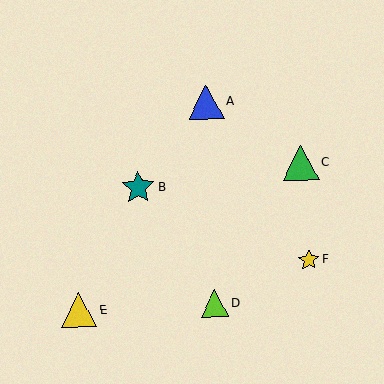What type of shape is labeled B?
Shape B is a teal star.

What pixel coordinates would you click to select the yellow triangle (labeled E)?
Click at (79, 310) to select the yellow triangle E.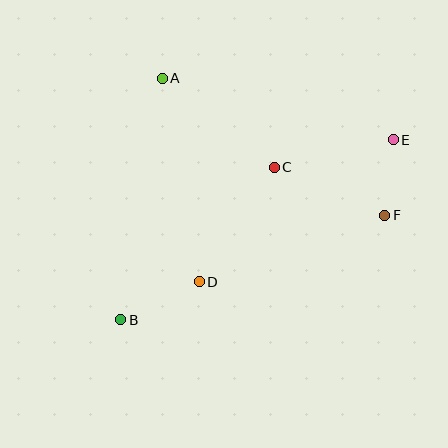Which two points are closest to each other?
Points E and F are closest to each other.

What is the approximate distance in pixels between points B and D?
The distance between B and D is approximately 87 pixels.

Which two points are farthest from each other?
Points B and E are farthest from each other.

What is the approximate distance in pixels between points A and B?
The distance between A and B is approximately 245 pixels.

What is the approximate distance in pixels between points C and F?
The distance between C and F is approximately 120 pixels.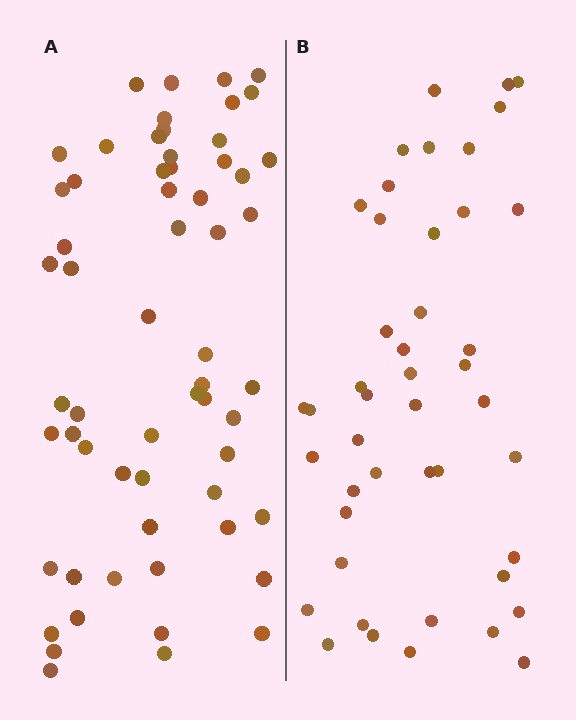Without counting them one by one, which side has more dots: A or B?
Region A (the left region) has more dots.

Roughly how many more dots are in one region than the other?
Region A has approximately 15 more dots than region B.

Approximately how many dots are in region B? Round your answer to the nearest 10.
About 40 dots. (The exact count is 45, which rounds to 40.)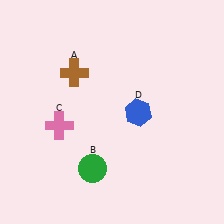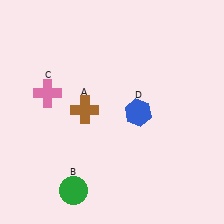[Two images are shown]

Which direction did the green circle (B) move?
The green circle (B) moved down.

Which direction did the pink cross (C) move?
The pink cross (C) moved up.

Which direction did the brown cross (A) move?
The brown cross (A) moved down.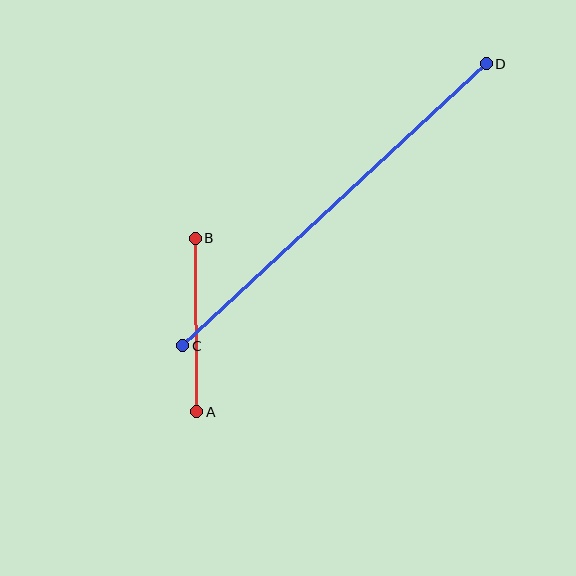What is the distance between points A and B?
The distance is approximately 174 pixels.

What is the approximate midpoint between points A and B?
The midpoint is at approximately (196, 325) pixels.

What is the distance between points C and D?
The distance is approximately 414 pixels.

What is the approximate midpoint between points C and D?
The midpoint is at approximately (335, 205) pixels.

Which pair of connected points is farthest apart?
Points C and D are farthest apart.